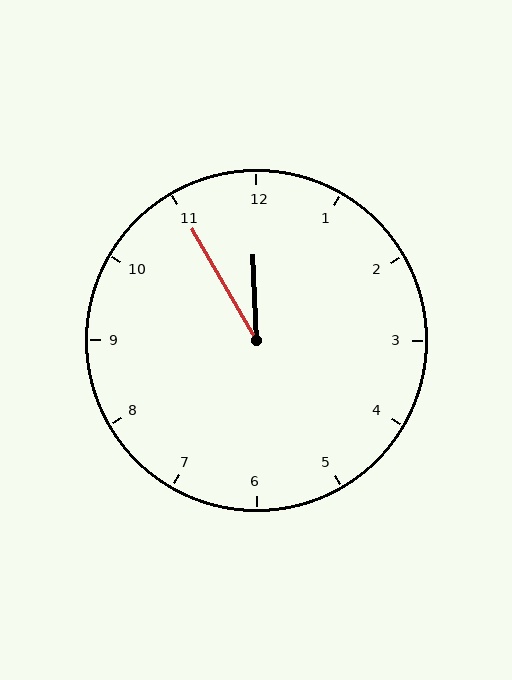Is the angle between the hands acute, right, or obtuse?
It is acute.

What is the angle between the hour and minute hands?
Approximately 28 degrees.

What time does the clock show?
11:55.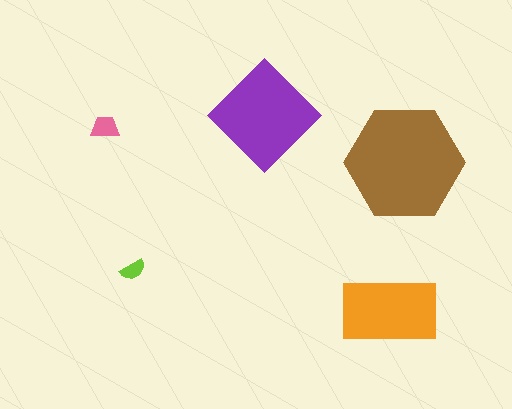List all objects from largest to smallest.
The brown hexagon, the purple diamond, the orange rectangle, the pink trapezoid, the lime semicircle.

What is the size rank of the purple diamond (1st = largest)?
2nd.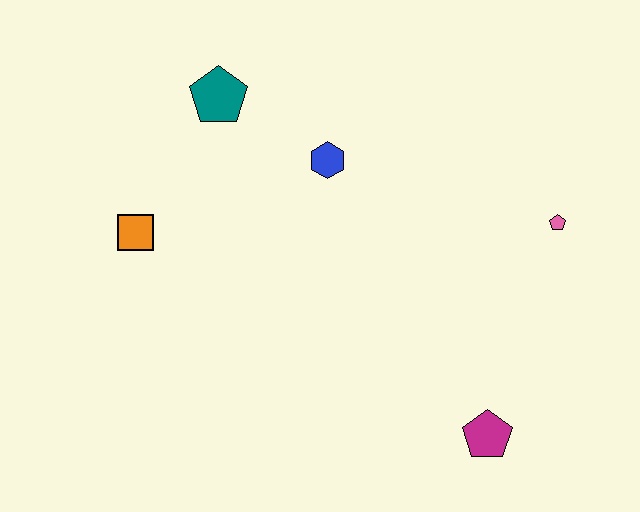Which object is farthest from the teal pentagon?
The magenta pentagon is farthest from the teal pentagon.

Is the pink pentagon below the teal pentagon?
Yes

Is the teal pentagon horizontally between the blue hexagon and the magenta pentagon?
No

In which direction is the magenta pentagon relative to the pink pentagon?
The magenta pentagon is below the pink pentagon.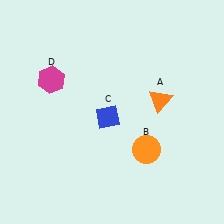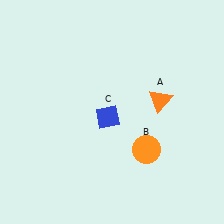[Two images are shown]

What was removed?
The magenta hexagon (D) was removed in Image 2.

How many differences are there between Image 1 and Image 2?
There is 1 difference between the two images.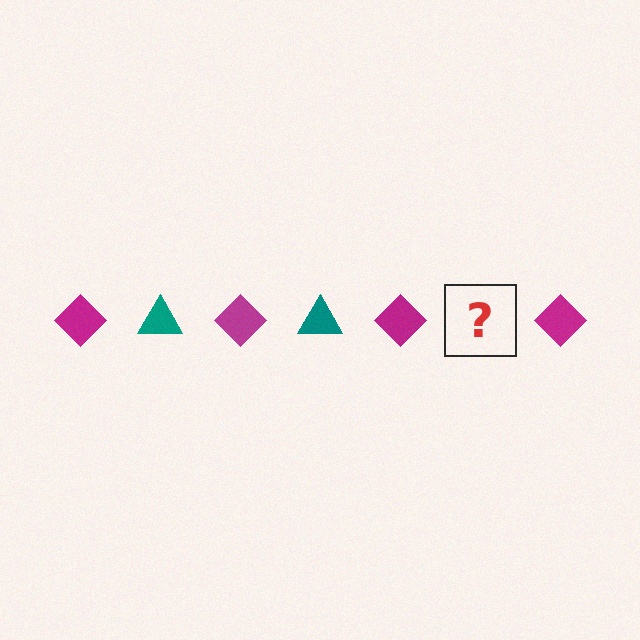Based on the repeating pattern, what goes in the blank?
The blank should be a teal triangle.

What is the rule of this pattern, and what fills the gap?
The rule is that the pattern alternates between magenta diamond and teal triangle. The gap should be filled with a teal triangle.